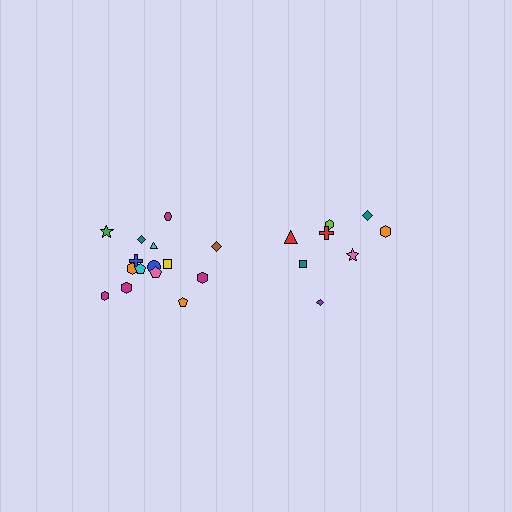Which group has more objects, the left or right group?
The left group.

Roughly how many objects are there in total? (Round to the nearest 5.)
Roughly 25 objects in total.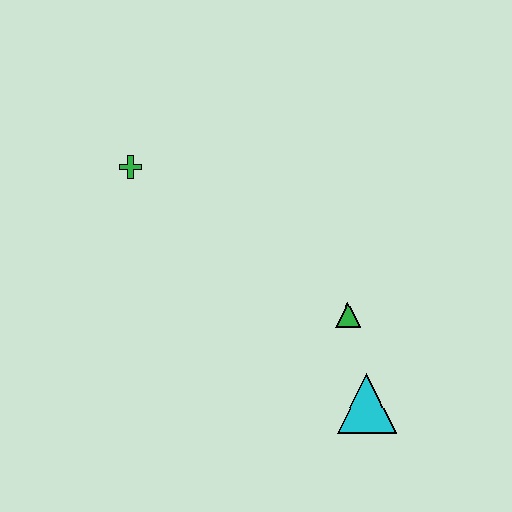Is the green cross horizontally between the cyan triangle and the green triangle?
No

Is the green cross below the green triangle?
No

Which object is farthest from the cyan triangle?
The green cross is farthest from the cyan triangle.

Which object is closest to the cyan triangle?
The green triangle is closest to the cyan triangle.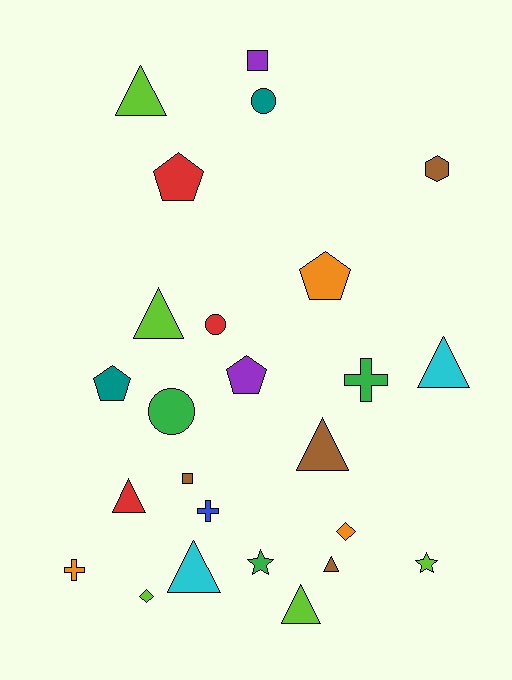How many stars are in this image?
There are 2 stars.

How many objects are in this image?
There are 25 objects.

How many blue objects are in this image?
There is 1 blue object.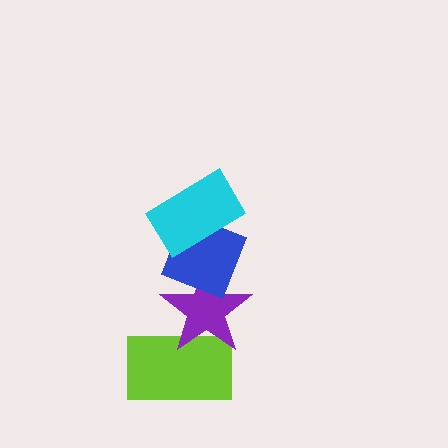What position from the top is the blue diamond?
The blue diamond is 2nd from the top.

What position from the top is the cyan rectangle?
The cyan rectangle is 1st from the top.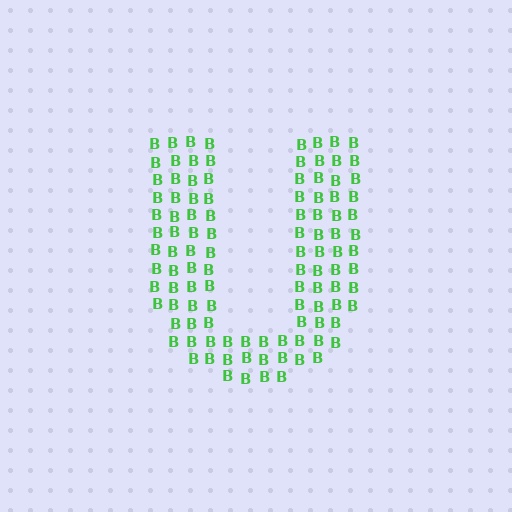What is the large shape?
The large shape is the letter U.